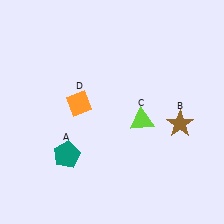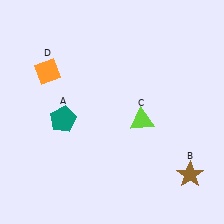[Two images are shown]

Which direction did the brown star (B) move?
The brown star (B) moved down.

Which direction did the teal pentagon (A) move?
The teal pentagon (A) moved up.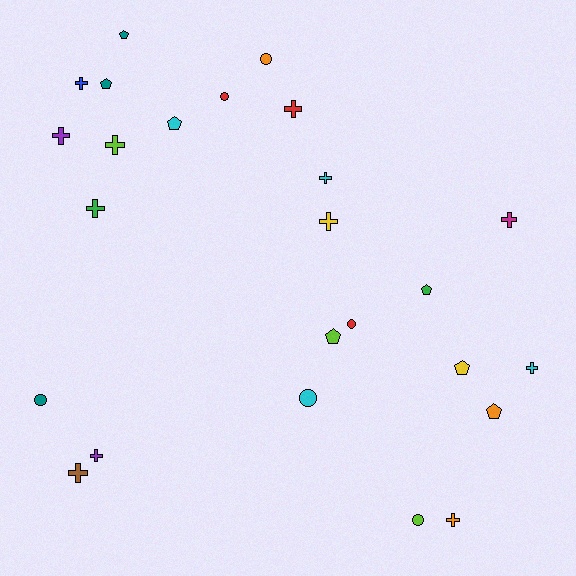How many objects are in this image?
There are 25 objects.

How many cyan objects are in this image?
There are 4 cyan objects.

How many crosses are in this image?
There are 12 crosses.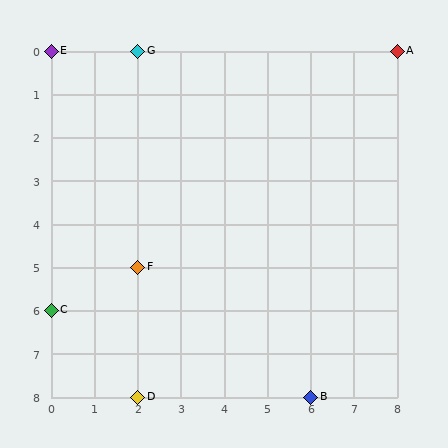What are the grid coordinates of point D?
Point D is at grid coordinates (2, 8).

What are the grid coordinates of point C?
Point C is at grid coordinates (0, 6).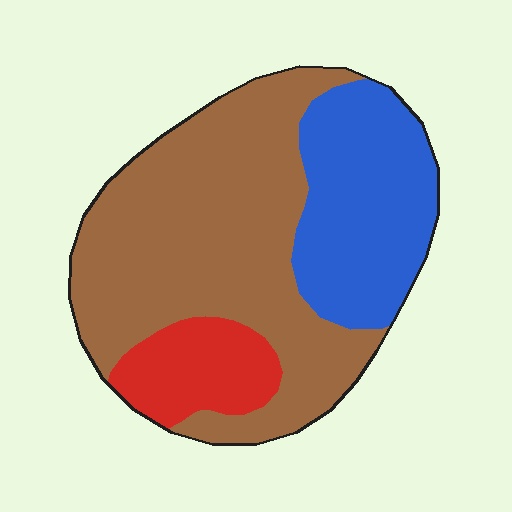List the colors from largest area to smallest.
From largest to smallest: brown, blue, red.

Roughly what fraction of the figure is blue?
Blue covers roughly 30% of the figure.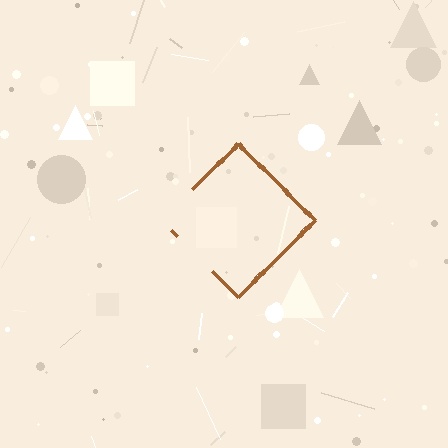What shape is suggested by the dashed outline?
The dashed outline suggests a diamond.